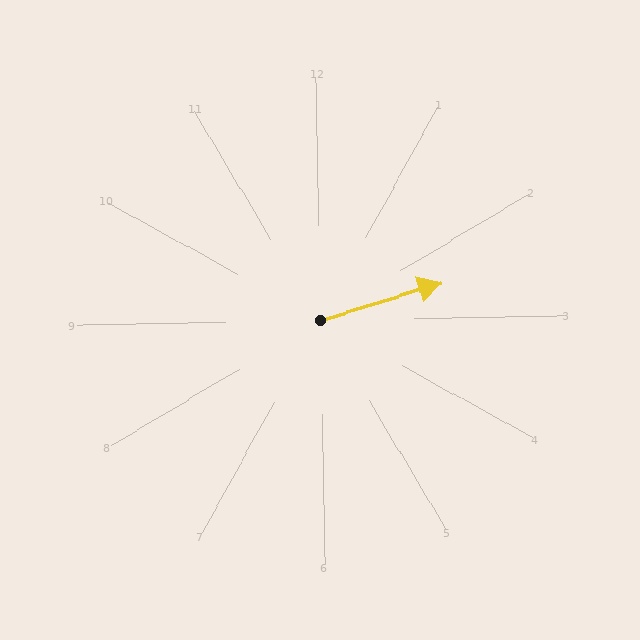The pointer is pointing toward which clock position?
Roughly 2 o'clock.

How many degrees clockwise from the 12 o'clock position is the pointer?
Approximately 74 degrees.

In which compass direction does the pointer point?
East.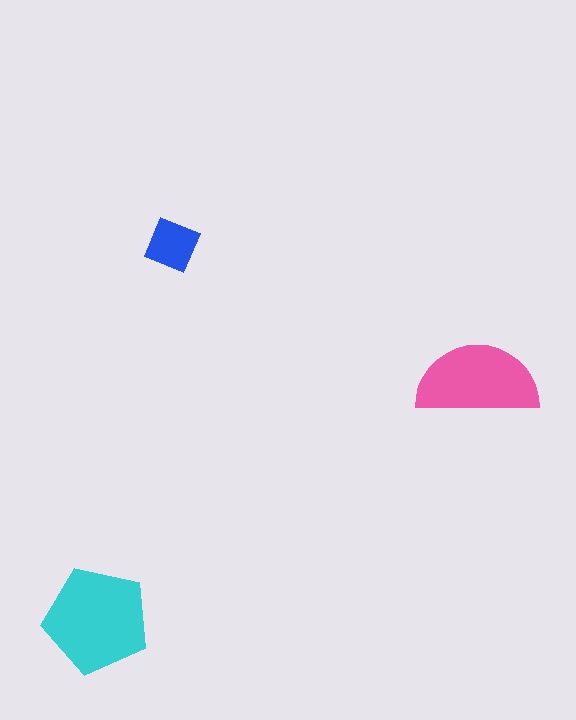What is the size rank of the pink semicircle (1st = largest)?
2nd.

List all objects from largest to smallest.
The cyan pentagon, the pink semicircle, the blue diamond.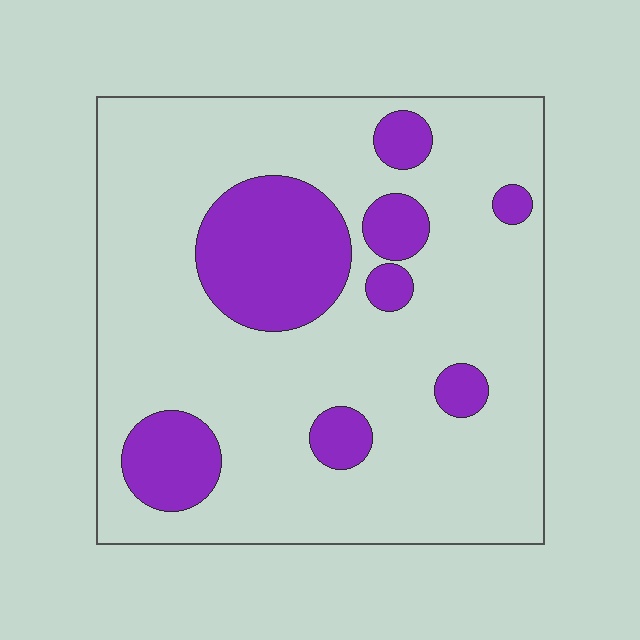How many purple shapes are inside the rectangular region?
8.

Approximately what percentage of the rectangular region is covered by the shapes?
Approximately 20%.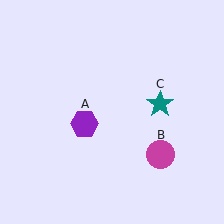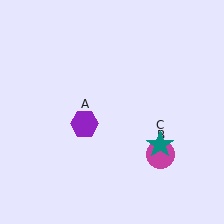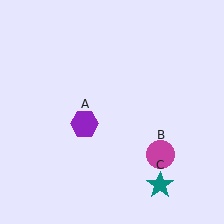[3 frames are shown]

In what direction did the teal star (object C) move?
The teal star (object C) moved down.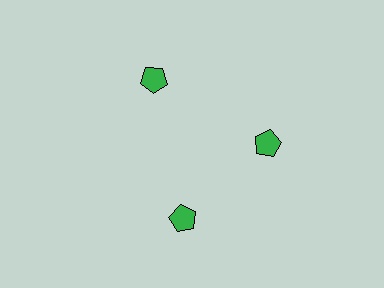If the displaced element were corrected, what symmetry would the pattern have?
It would have 3-fold rotational symmetry — the pattern would map onto itself every 120 degrees.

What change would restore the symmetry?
The symmetry would be restored by rotating it back into even spacing with its neighbors so that all 3 pentagons sit at equal angles and equal distance from the center.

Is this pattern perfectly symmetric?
No. The 3 green pentagons are arranged in a ring, but one element near the 7 o'clock position is rotated out of alignment along the ring, breaking the 3-fold rotational symmetry.